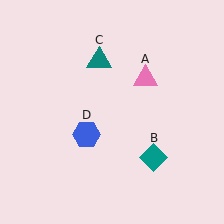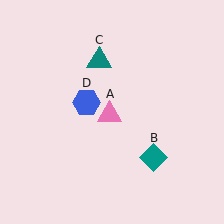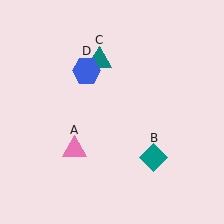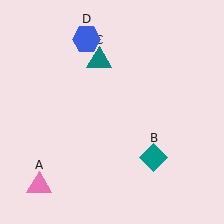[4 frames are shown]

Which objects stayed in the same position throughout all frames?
Teal diamond (object B) and teal triangle (object C) remained stationary.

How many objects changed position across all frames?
2 objects changed position: pink triangle (object A), blue hexagon (object D).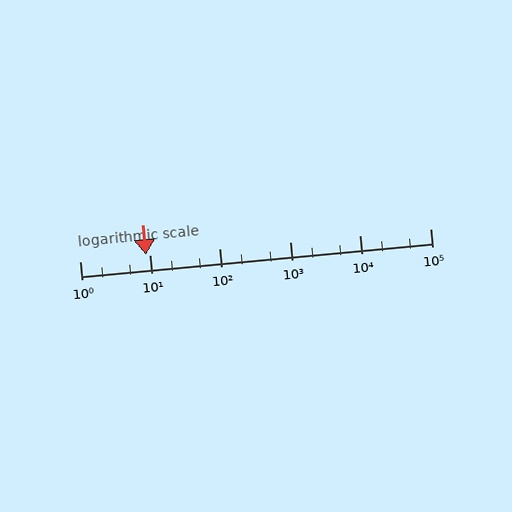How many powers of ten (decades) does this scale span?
The scale spans 5 decades, from 1 to 100000.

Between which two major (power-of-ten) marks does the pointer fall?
The pointer is between 1 and 10.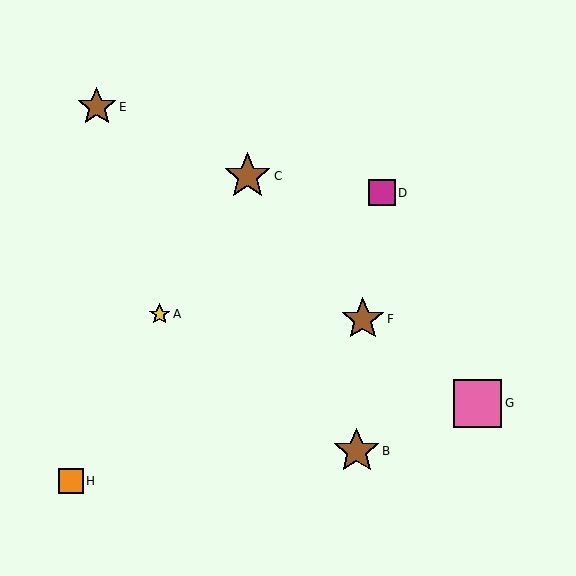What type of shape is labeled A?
Shape A is a yellow star.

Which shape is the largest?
The pink square (labeled G) is the largest.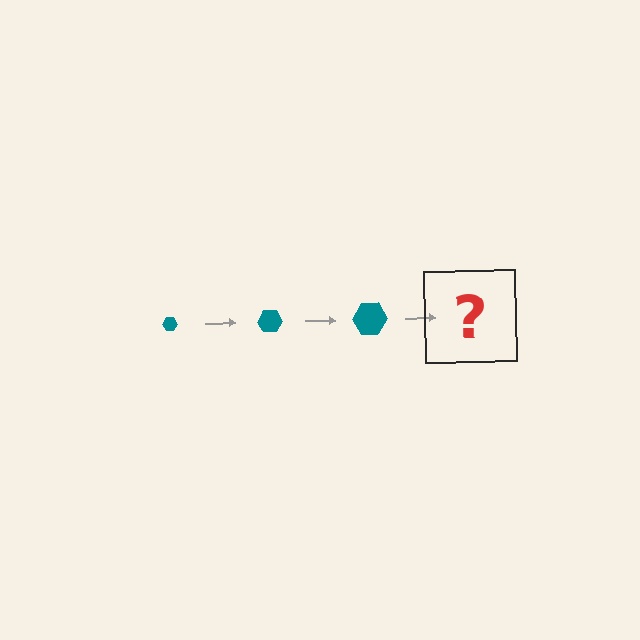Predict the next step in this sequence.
The next step is a teal hexagon, larger than the previous one.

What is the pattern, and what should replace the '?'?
The pattern is that the hexagon gets progressively larger each step. The '?' should be a teal hexagon, larger than the previous one.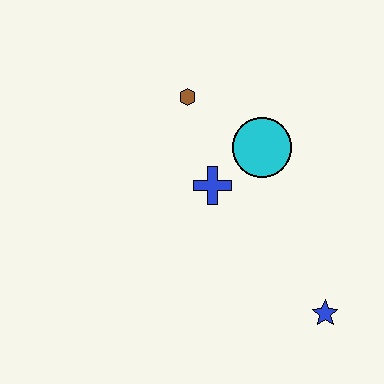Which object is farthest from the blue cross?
The blue star is farthest from the blue cross.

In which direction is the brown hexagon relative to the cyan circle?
The brown hexagon is to the left of the cyan circle.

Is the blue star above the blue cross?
No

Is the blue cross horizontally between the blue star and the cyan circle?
No